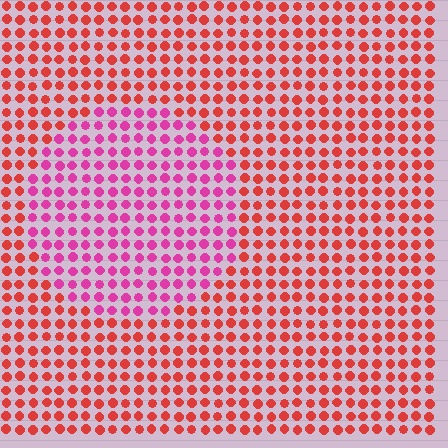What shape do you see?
I see a circle.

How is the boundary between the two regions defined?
The boundary is defined purely by a slight shift in hue (about 41 degrees). Spacing, size, and orientation are identical on both sides.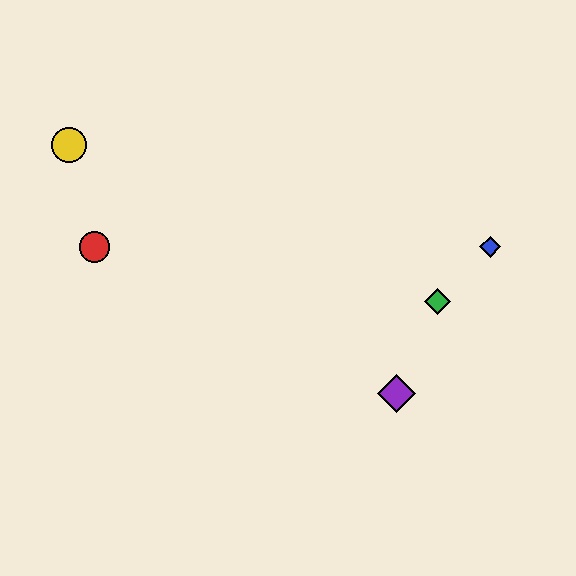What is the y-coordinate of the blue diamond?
The blue diamond is at y≈247.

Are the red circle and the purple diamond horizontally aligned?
No, the red circle is at y≈247 and the purple diamond is at y≈393.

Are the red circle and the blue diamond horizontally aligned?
Yes, both are at y≈247.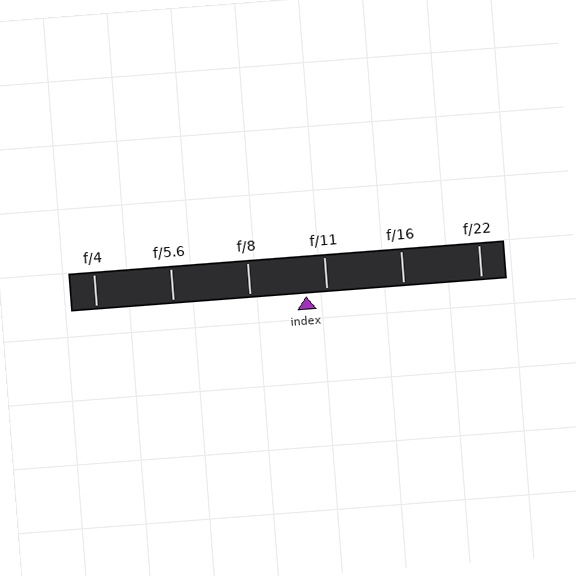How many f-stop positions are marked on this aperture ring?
There are 6 f-stop positions marked.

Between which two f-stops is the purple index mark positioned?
The index mark is between f/8 and f/11.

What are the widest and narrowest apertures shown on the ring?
The widest aperture shown is f/4 and the narrowest is f/22.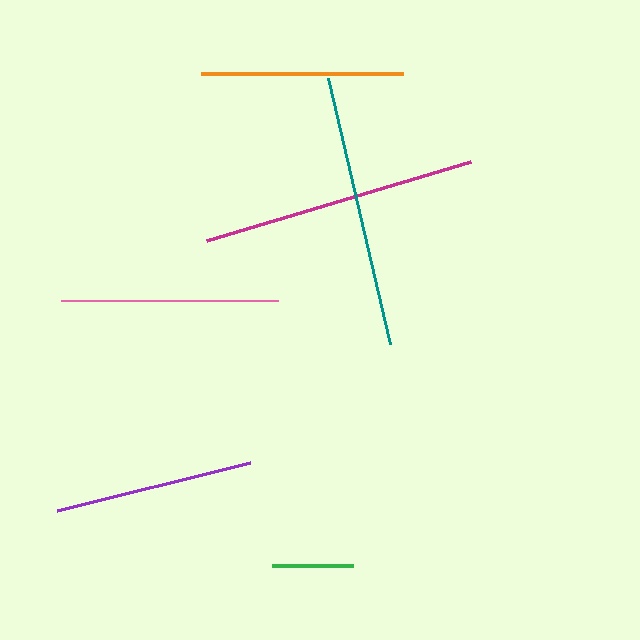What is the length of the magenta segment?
The magenta segment is approximately 275 pixels long.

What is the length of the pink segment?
The pink segment is approximately 217 pixels long.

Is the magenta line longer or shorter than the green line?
The magenta line is longer than the green line.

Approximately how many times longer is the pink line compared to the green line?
The pink line is approximately 2.7 times the length of the green line.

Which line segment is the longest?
The magenta line is the longest at approximately 275 pixels.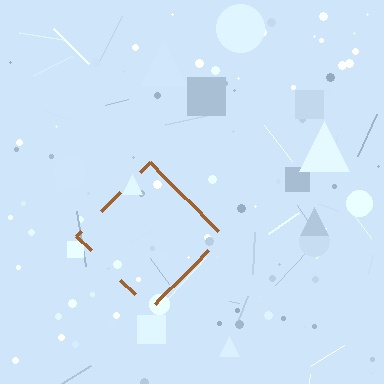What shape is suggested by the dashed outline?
The dashed outline suggests a diamond.